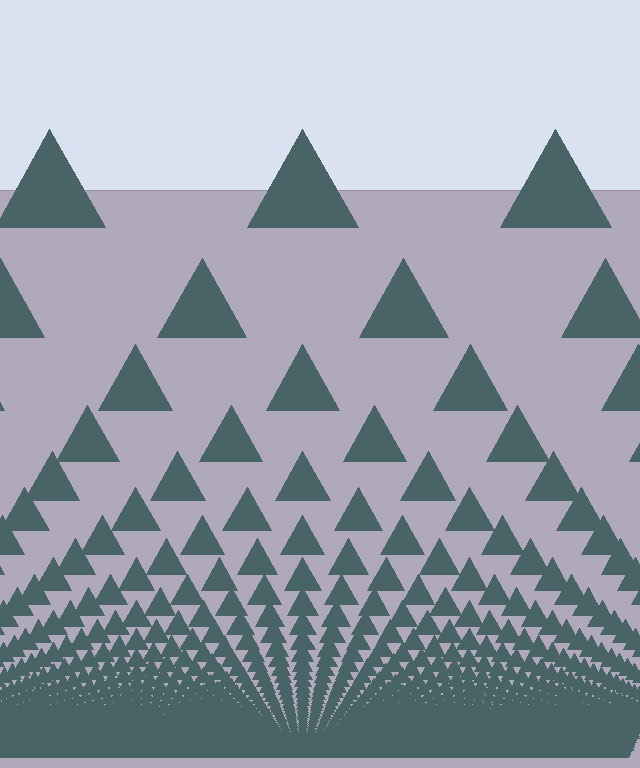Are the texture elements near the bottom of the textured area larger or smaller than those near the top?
Smaller. The gradient is inverted — elements near the bottom are smaller and denser.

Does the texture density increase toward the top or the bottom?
Density increases toward the bottom.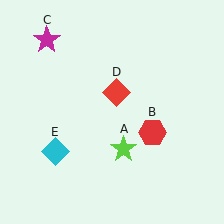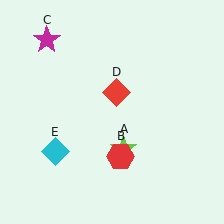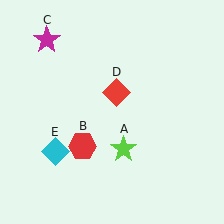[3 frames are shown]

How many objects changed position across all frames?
1 object changed position: red hexagon (object B).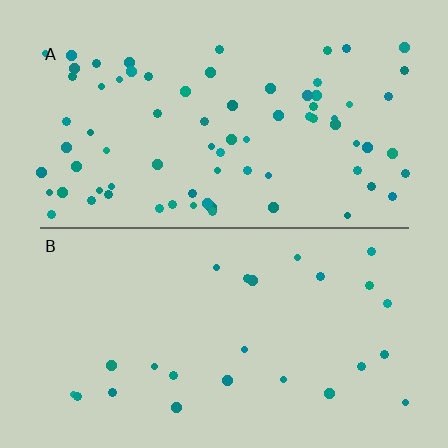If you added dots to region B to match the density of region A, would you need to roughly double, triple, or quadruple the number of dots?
Approximately triple.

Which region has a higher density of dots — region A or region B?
A (the top).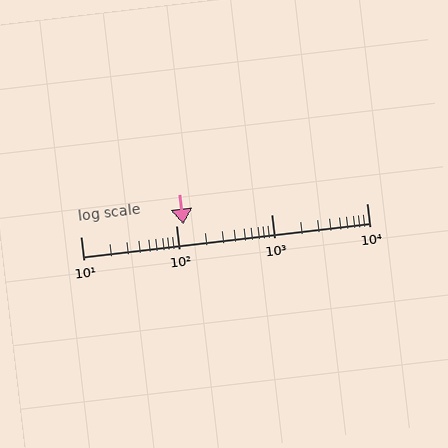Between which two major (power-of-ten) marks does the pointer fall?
The pointer is between 100 and 1000.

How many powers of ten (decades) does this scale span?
The scale spans 3 decades, from 10 to 10000.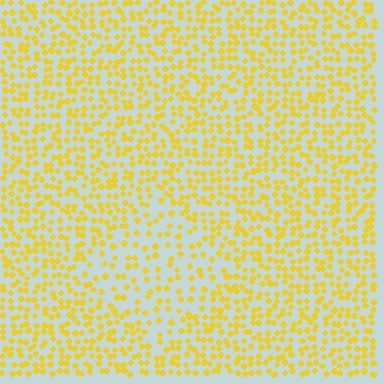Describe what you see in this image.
The image contains small yellow elements arranged at two different densities. A diamond-shaped region is visible where the elements are less densely packed than the surrounding area.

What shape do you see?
I see a diamond.